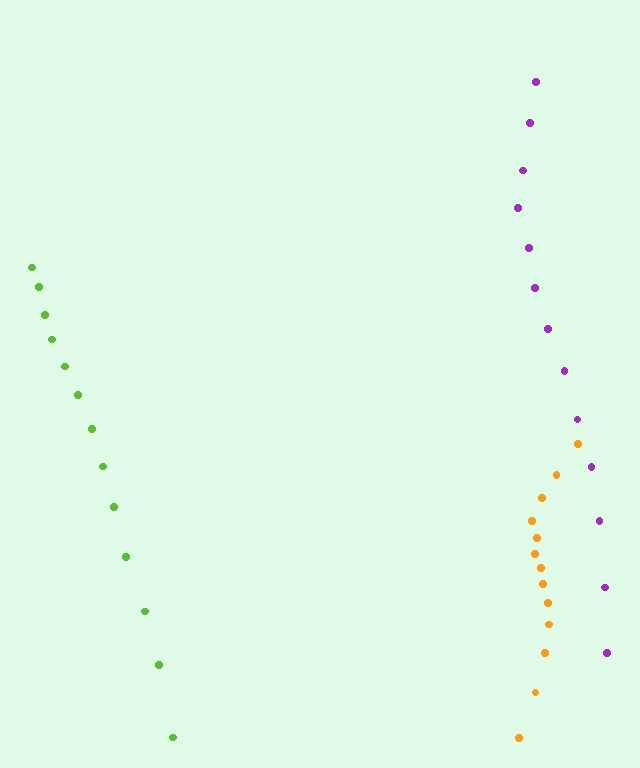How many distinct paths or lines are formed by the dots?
There are 3 distinct paths.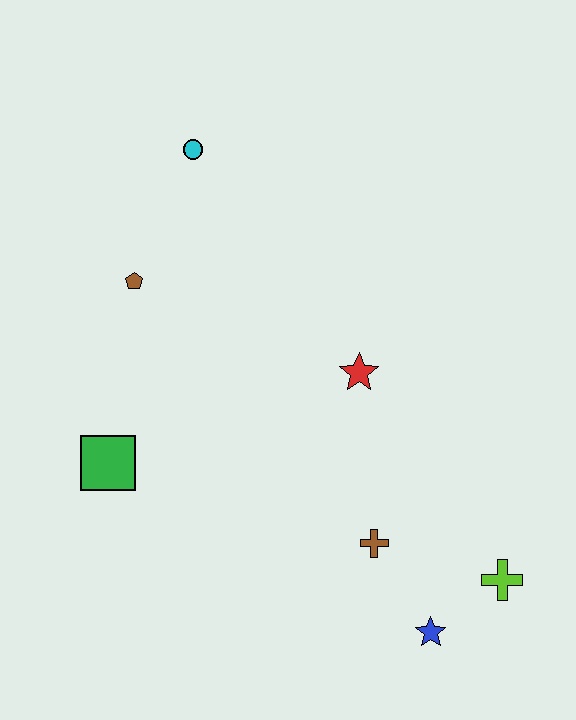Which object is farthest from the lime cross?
The cyan circle is farthest from the lime cross.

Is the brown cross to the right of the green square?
Yes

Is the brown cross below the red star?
Yes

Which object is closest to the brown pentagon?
The cyan circle is closest to the brown pentagon.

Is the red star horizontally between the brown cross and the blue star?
No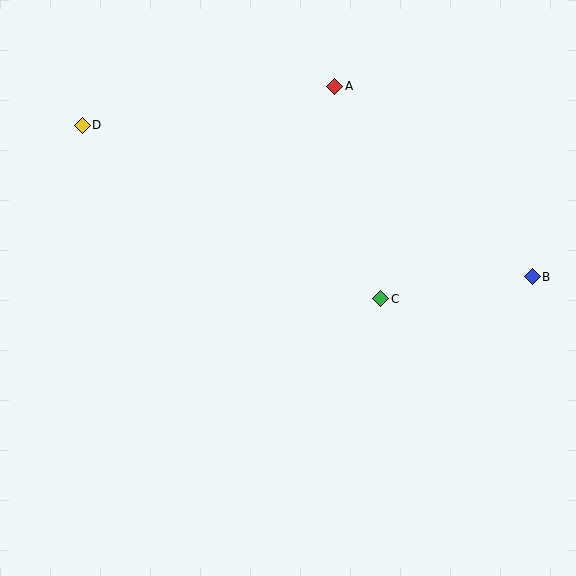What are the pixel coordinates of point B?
Point B is at (532, 277).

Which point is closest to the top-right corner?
Point A is closest to the top-right corner.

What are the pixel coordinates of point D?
Point D is at (82, 125).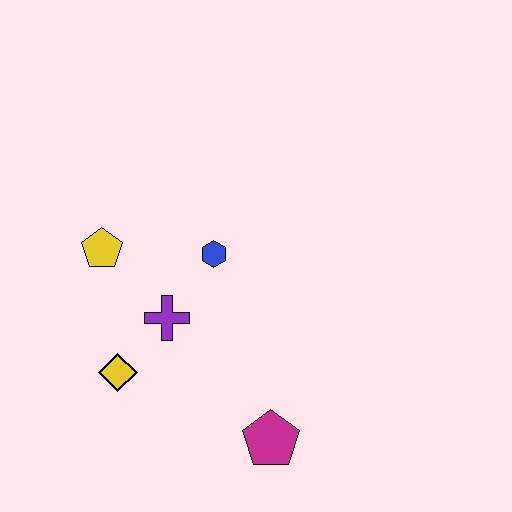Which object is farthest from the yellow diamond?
The magenta pentagon is farthest from the yellow diamond.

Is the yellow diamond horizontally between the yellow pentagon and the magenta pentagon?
Yes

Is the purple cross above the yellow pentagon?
No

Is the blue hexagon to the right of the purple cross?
Yes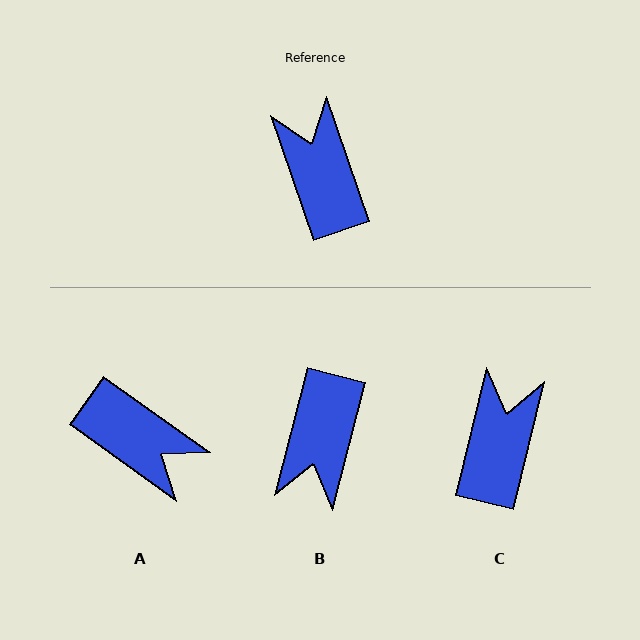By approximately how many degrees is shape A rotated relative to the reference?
Approximately 144 degrees clockwise.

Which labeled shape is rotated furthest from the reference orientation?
B, about 147 degrees away.